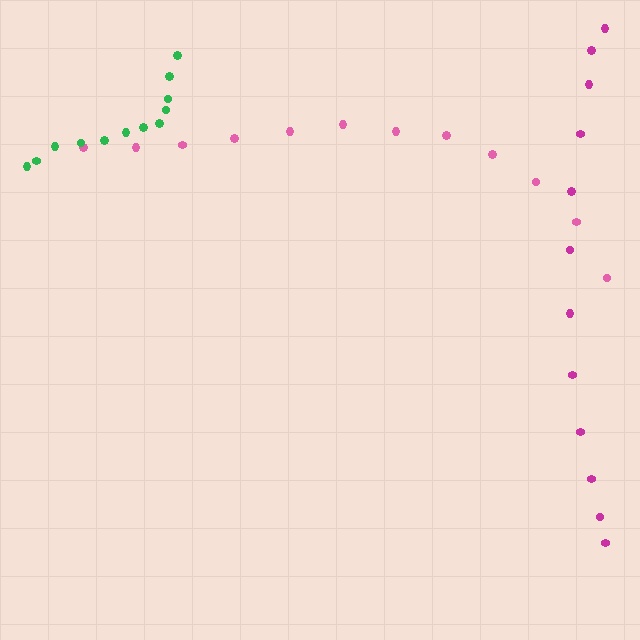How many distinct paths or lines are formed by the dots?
There are 3 distinct paths.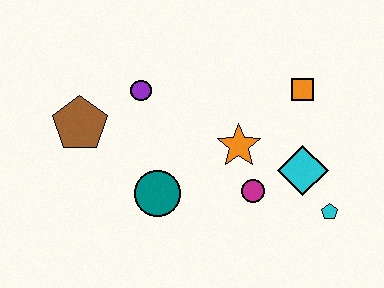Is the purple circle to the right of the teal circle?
No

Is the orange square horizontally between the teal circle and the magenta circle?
No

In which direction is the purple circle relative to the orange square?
The purple circle is to the left of the orange square.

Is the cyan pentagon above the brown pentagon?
No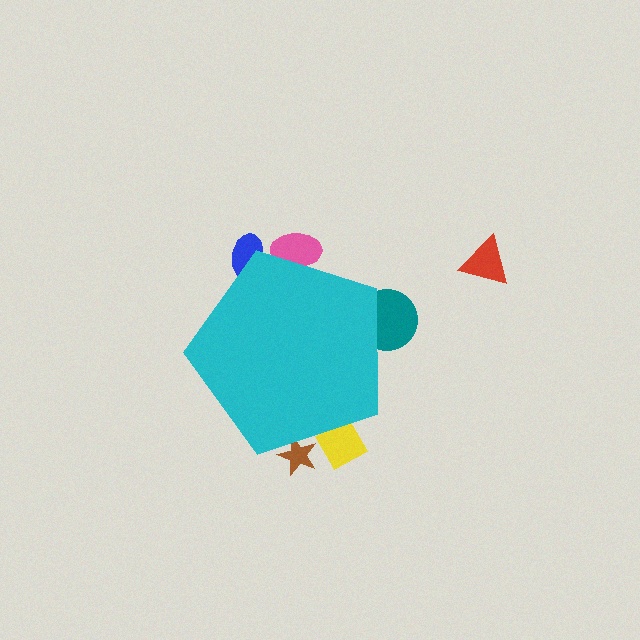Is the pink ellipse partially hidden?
Yes, the pink ellipse is partially hidden behind the cyan pentagon.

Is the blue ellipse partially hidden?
Yes, the blue ellipse is partially hidden behind the cyan pentagon.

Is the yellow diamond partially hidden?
Yes, the yellow diamond is partially hidden behind the cyan pentagon.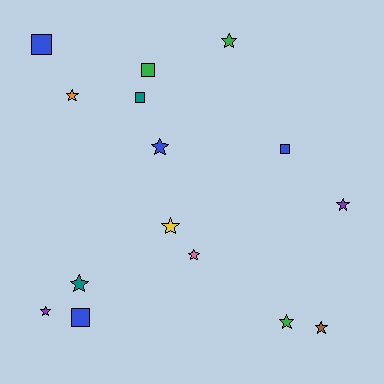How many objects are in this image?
There are 15 objects.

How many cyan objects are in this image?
There are no cyan objects.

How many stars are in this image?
There are 10 stars.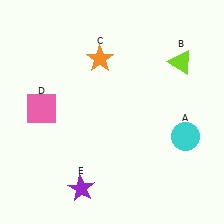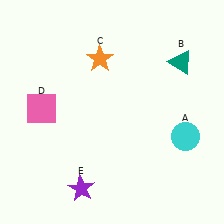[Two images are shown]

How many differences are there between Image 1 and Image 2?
There is 1 difference between the two images.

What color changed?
The triangle (B) changed from lime in Image 1 to teal in Image 2.